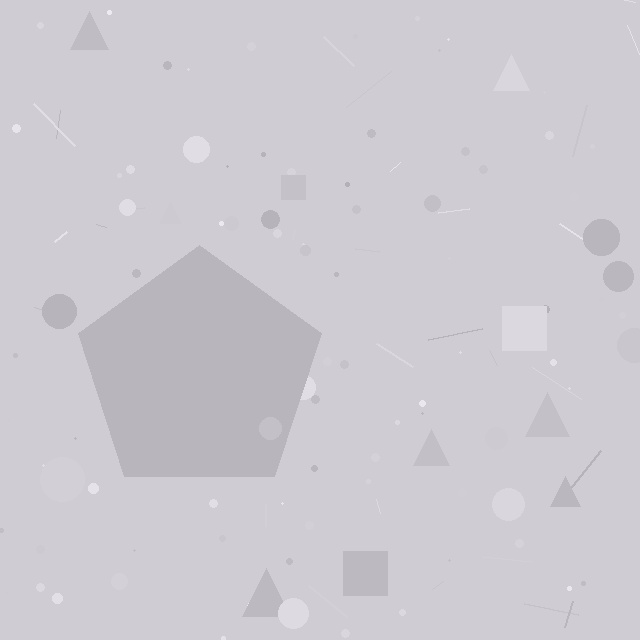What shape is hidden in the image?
A pentagon is hidden in the image.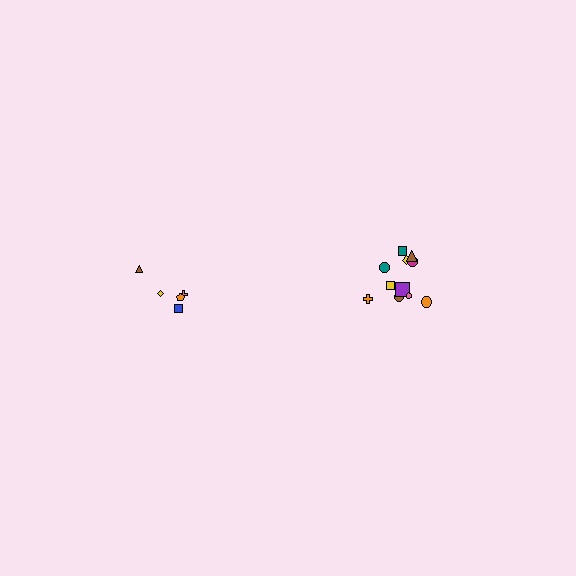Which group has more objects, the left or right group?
The right group.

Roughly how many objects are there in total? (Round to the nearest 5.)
Roughly 15 objects in total.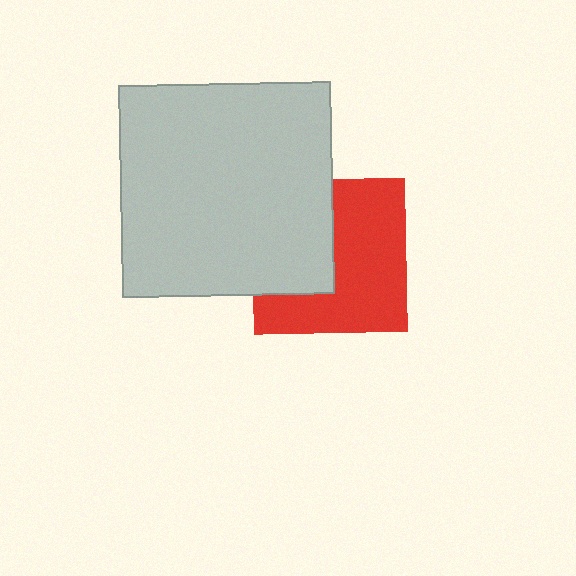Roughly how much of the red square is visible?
About half of it is visible (roughly 60%).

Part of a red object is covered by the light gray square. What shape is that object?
It is a square.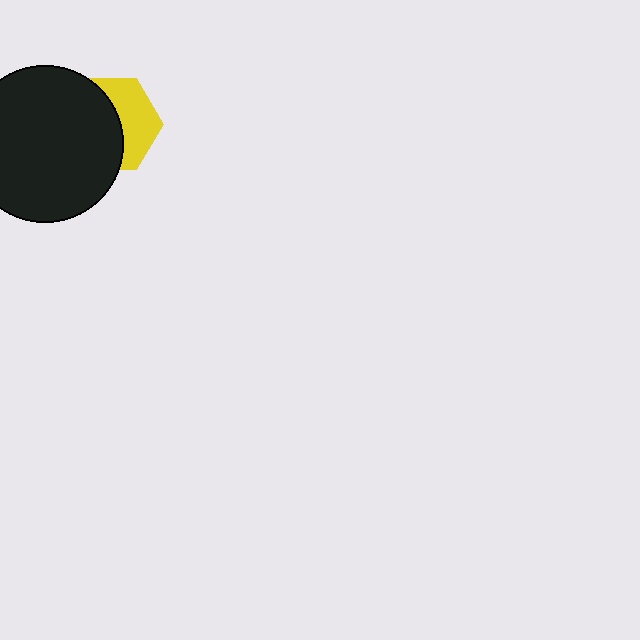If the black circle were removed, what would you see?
You would see the complete yellow hexagon.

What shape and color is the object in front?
The object in front is a black circle.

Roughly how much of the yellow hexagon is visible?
A small part of it is visible (roughly 43%).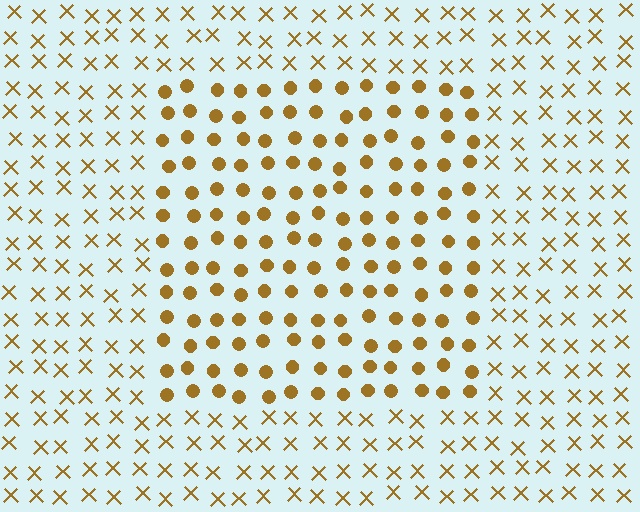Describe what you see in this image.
The image is filled with small brown elements arranged in a uniform grid. A rectangle-shaped region contains circles, while the surrounding area contains X marks. The boundary is defined purely by the change in element shape.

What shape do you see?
I see a rectangle.